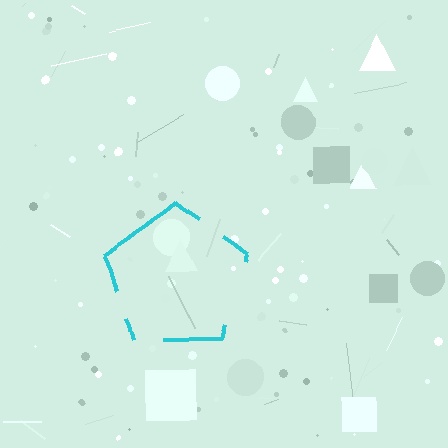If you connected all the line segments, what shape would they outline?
They would outline a pentagon.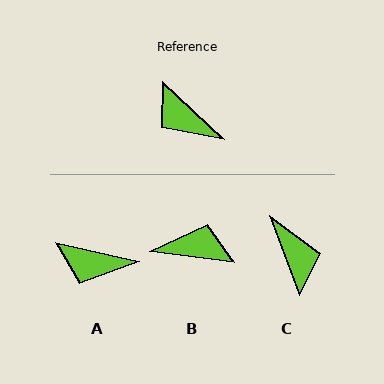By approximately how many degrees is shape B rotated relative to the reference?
Approximately 145 degrees clockwise.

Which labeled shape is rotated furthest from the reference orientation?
C, about 154 degrees away.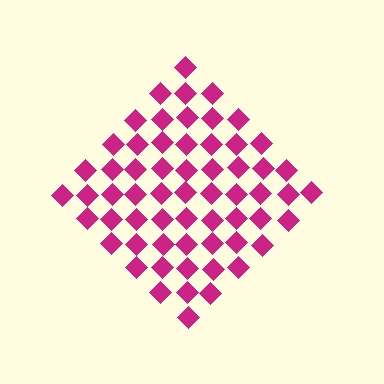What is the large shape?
The large shape is a diamond.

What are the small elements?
The small elements are diamonds.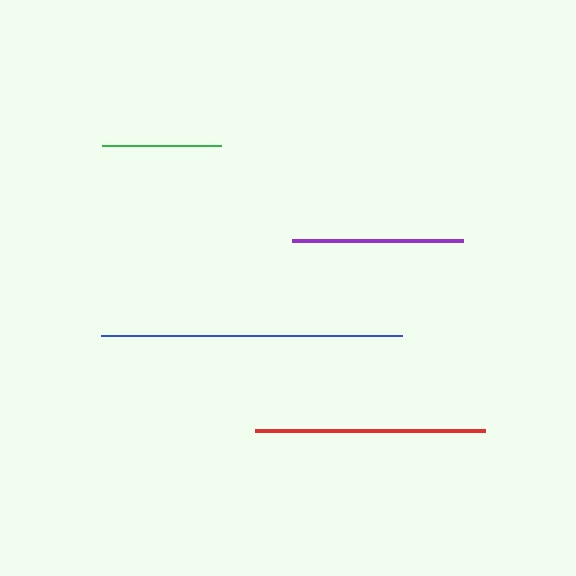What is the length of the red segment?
The red segment is approximately 230 pixels long.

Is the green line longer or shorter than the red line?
The red line is longer than the green line.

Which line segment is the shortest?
The green line is the shortest at approximately 120 pixels.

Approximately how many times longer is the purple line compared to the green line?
The purple line is approximately 1.4 times the length of the green line.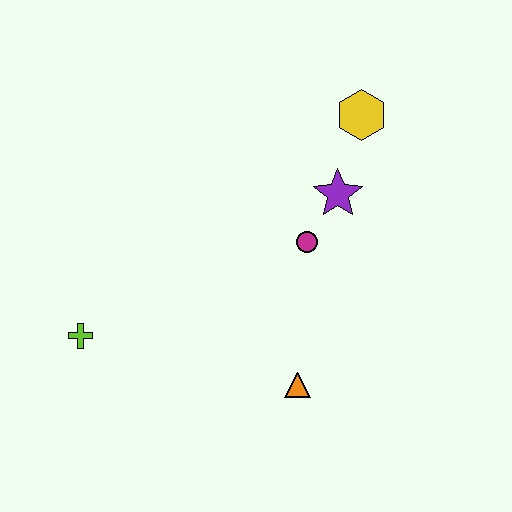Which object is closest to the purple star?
The magenta circle is closest to the purple star.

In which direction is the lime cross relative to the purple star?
The lime cross is to the left of the purple star.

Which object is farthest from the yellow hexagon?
The lime cross is farthest from the yellow hexagon.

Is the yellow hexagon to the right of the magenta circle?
Yes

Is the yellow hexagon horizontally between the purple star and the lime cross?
No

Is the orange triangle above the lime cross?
No